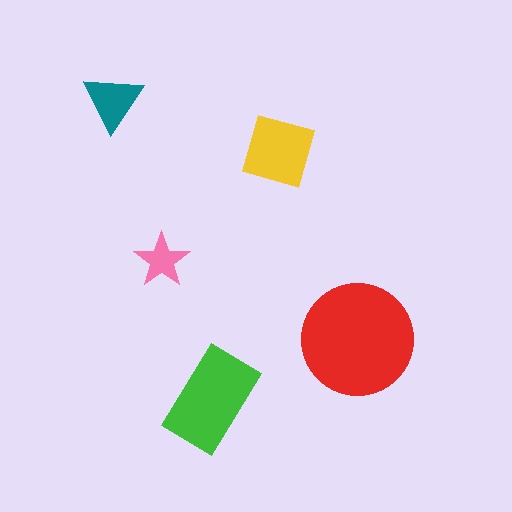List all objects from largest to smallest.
The red circle, the green rectangle, the yellow diamond, the teal triangle, the pink star.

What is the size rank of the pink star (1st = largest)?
5th.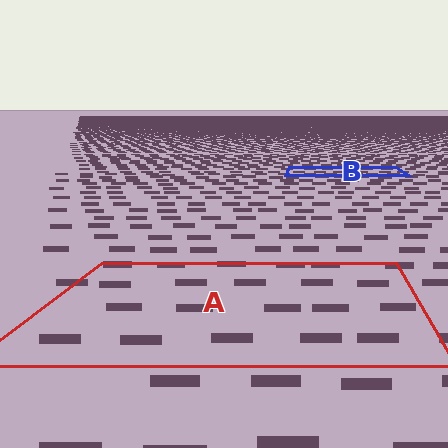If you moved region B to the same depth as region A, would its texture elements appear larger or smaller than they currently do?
They would appear larger. At a closer depth, the same texture elements are projected at a bigger on-screen size.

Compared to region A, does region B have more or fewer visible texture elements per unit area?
Region B has more texture elements per unit area — they are packed more densely because it is farther away.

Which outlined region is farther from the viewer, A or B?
Region B is farther from the viewer — the texture elements inside it appear smaller and more densely packed.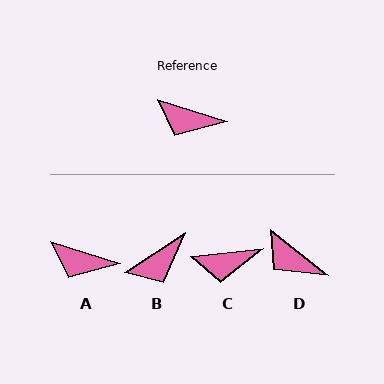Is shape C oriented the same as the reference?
No, it is off by about 23 degrees.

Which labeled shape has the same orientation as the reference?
A.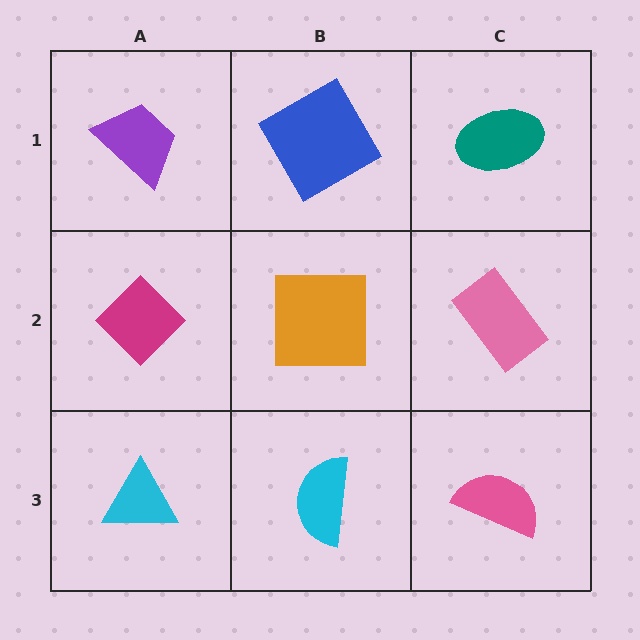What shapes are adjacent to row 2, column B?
A blue square (row 1, column B), a cyan semicircle (row 3, column B), a magenta diamond (row 2, column A), a pink rectangle (row 2, column C).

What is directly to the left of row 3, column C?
A cyan semicircle.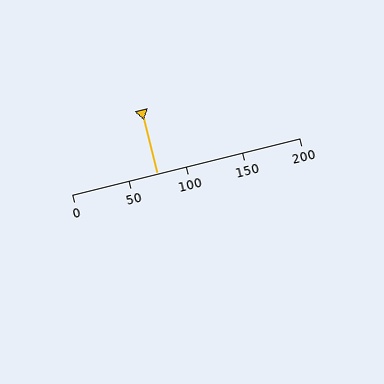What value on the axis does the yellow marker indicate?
The marker indicates approximately 75.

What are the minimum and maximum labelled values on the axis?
The axis runs from 0 to 200.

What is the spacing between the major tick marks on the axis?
The major ticks are spaced 50 apart.